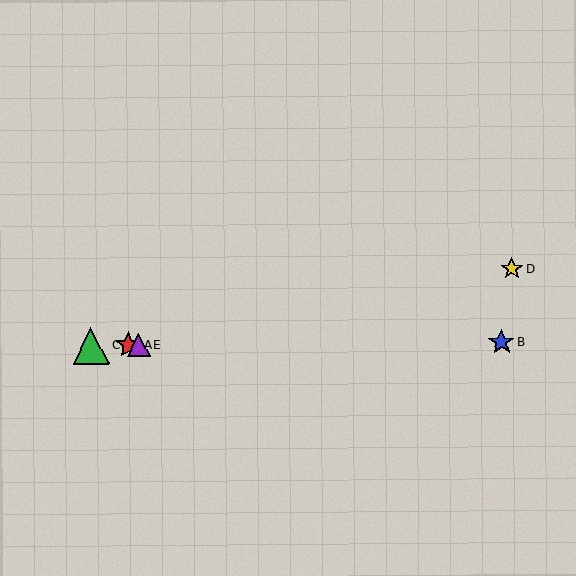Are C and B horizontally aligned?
Yes, both are at y≈346.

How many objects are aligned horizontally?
4 objects (A, B, C, E) are aligned horizontally.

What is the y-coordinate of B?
Object B is at y≈342.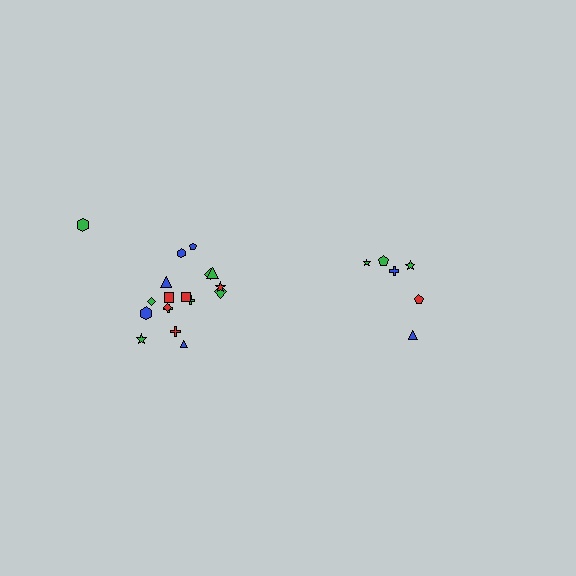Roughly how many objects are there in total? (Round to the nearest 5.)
Roughly 25 objects in total.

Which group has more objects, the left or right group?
The left group.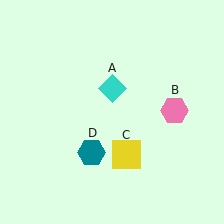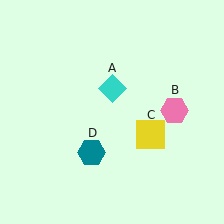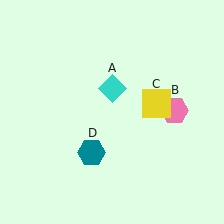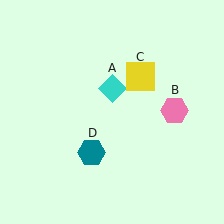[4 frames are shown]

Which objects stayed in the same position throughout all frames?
Cyan diamond (object A) and pink hexagon (object B) and teal hexagon (object D) remained stationary.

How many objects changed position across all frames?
1 object changed position: yellow square (object C).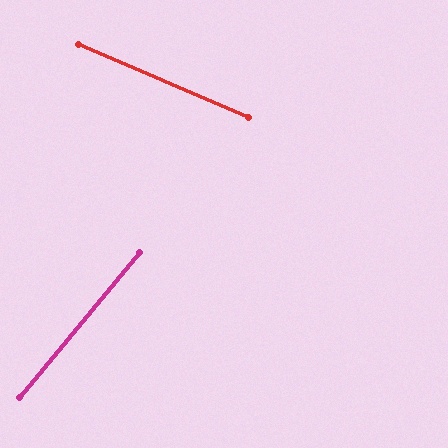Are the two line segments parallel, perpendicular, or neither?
Neither parallel nor perpendicular — they differ by about 74°.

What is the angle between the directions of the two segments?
Approximately 74 degrees.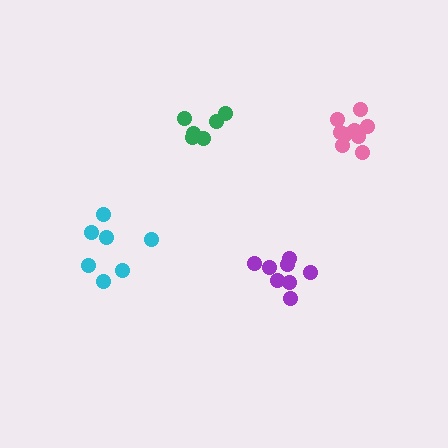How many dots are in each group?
Group 1: 6 dots, Group 2: 9 dots, Group 3: 7 dots, Group 4: 8 dots (30 total).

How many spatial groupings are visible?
There are 4 spatial groupings.